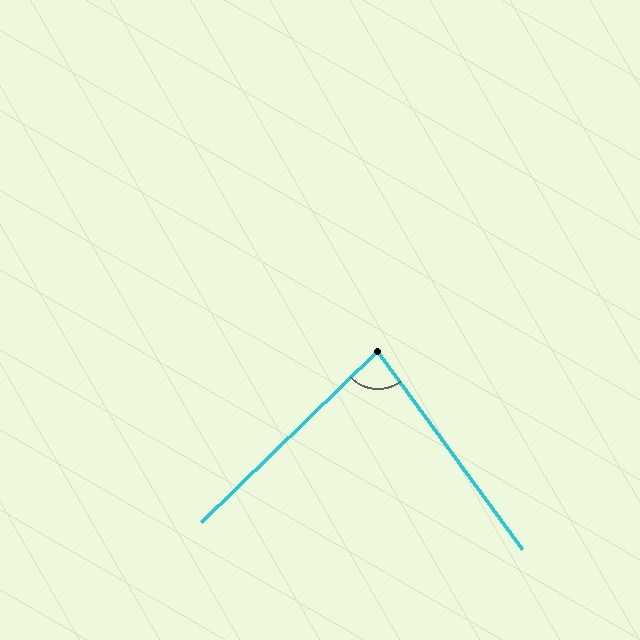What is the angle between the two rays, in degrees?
Approximately 82 degrees.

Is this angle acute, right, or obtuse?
It is acute.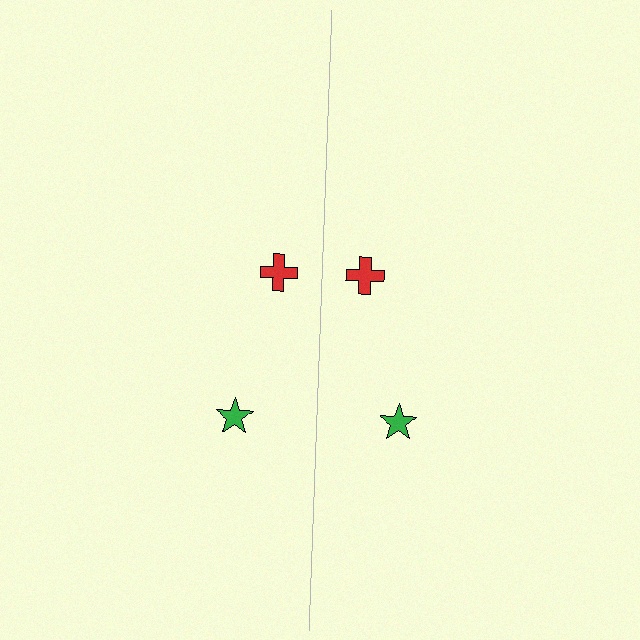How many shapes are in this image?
There are 4 shapes in this image.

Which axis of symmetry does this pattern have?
The pattern has a vertical axis of symmetry running through the center of the image.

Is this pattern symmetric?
Yes, this pattern has bilateral (reflection) symmetry.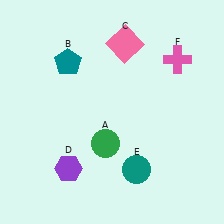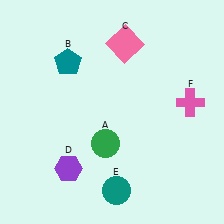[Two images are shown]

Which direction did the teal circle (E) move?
The teal circle (E) moved left.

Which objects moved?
The objects that moved are: the teal circle (E), the pink cross (F).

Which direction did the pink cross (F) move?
The pink cross (F) moved down.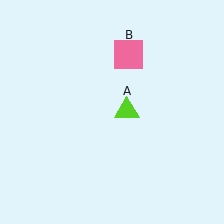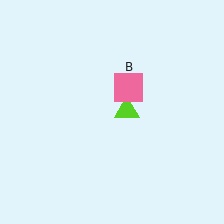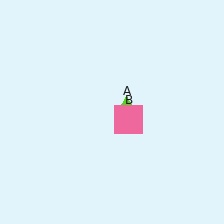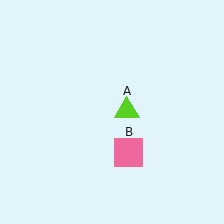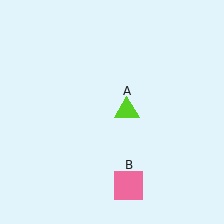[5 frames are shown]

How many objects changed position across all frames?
1 object changed position: pink square (object B).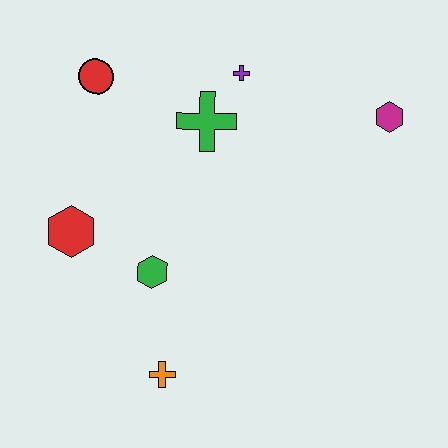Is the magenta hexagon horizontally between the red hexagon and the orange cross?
No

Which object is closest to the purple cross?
The green cross is closest to the purple cross.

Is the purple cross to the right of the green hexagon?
Yes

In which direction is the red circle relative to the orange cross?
The red circle is above the orange cross.